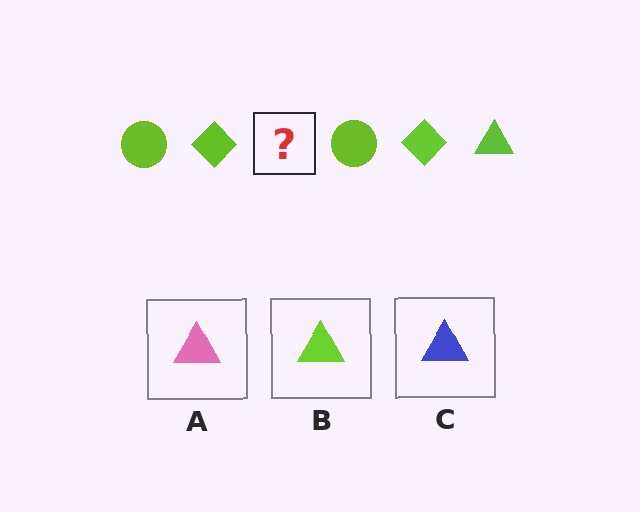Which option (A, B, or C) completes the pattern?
B.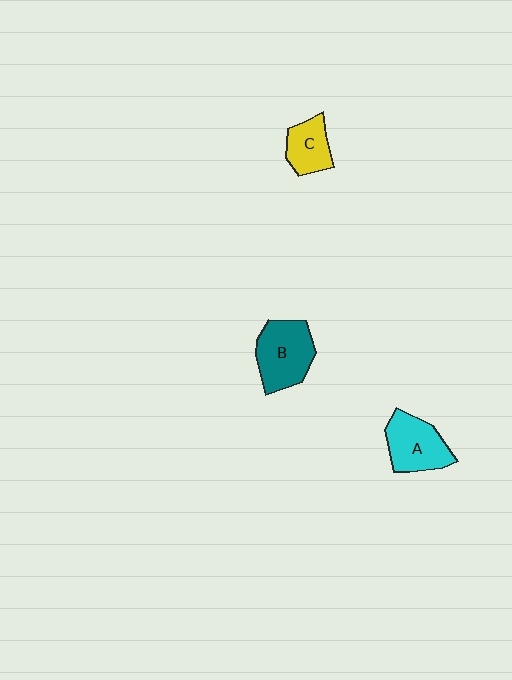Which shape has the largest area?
Shape B (teal).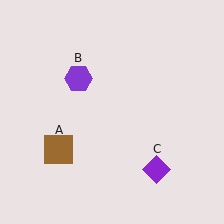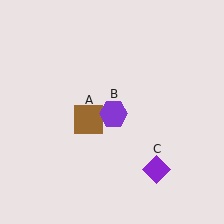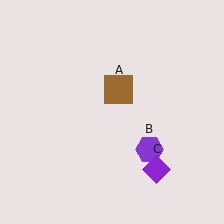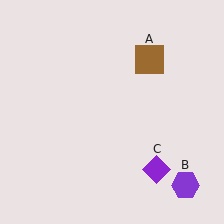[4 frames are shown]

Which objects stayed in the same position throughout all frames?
Purple diamond (object C) remained stationary.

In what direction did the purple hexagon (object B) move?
The purple hexagon (object B) moved down and to the right.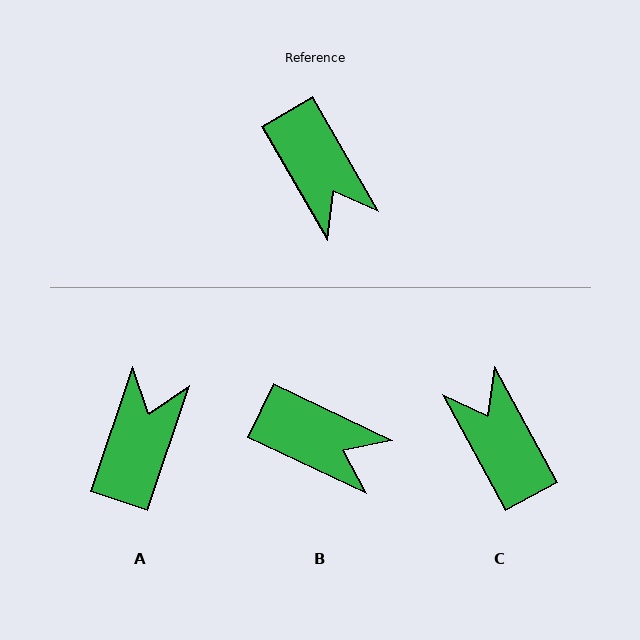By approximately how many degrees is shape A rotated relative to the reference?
Approximately 131 degrees counter-clockwise.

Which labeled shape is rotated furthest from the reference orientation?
C, about 178 degrees away.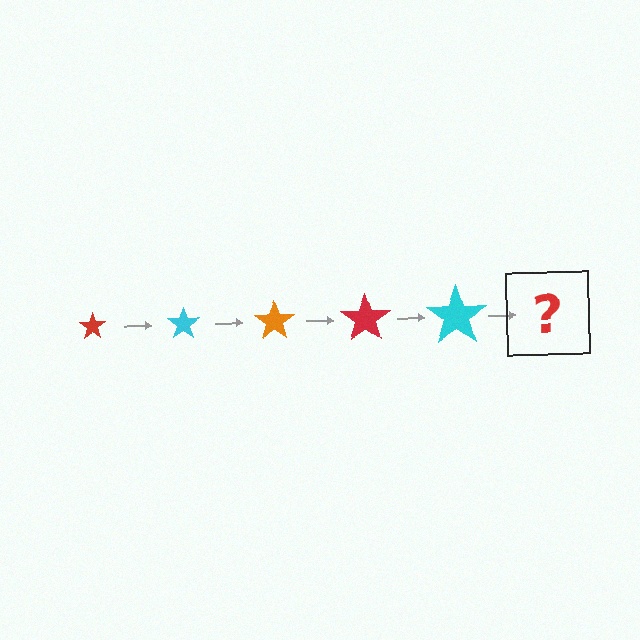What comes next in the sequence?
The next element should be an orange star, larger than the previous one.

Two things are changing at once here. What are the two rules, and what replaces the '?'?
The two rules are that the star grows larger each step and the color cycles through red, cyan, and orange. The '?' should be an orange star, larger than the previous one.